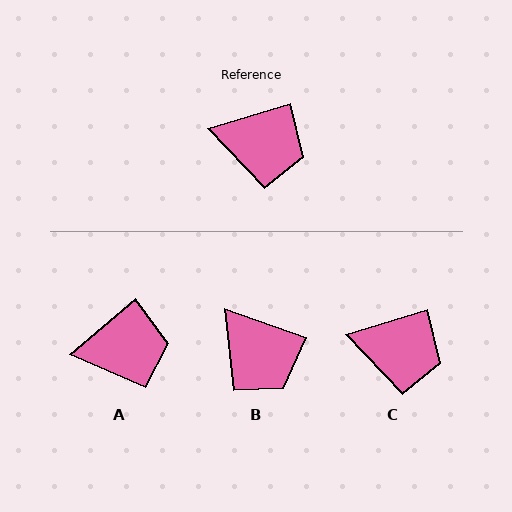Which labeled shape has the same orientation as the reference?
C.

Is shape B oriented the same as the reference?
No, it is off by about 37 degrees.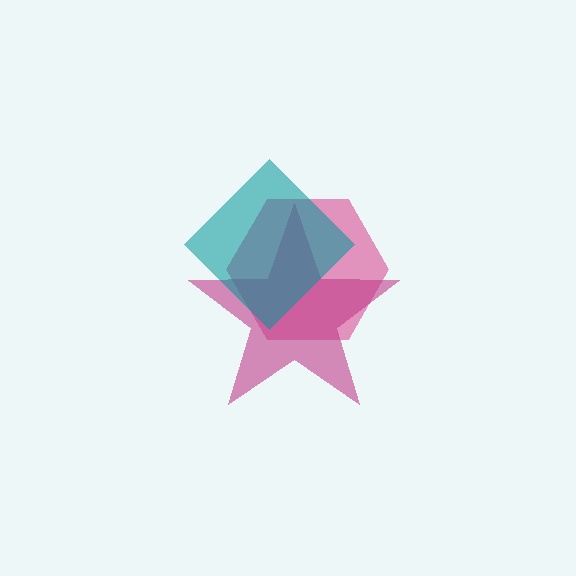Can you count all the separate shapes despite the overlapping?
Yes, there are 3 separate shapes.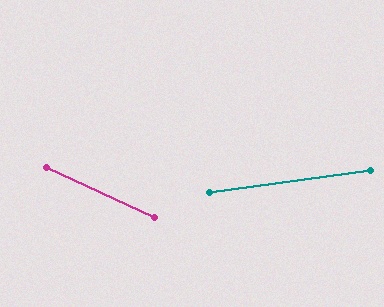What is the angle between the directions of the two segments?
Approximately 33 degrees.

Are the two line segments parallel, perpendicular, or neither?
Neither parallel nor perpendicular — they differ by about 33°.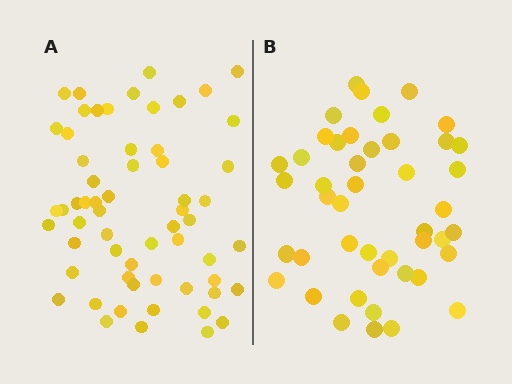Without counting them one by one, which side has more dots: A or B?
Region A (the left region) has more dots.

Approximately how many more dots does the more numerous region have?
Region A has approximately 15 more dots than region B.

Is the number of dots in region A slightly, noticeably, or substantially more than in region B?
Region A has noticeably more, but not dramatically so. The ratio is roughly 1.3 to 1.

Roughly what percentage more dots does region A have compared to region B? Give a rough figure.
About 35% more.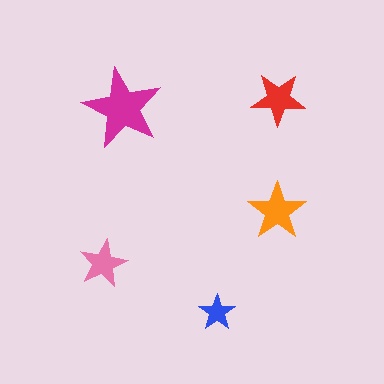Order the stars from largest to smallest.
the magenta one, the orange one, the red one, the pink one, the blue one.